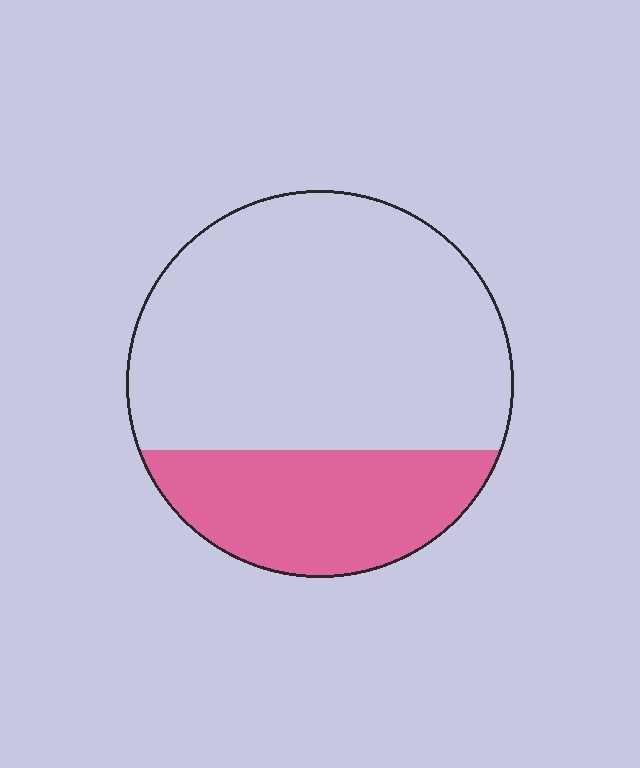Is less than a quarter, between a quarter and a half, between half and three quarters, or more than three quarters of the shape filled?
Between a quarter and a half.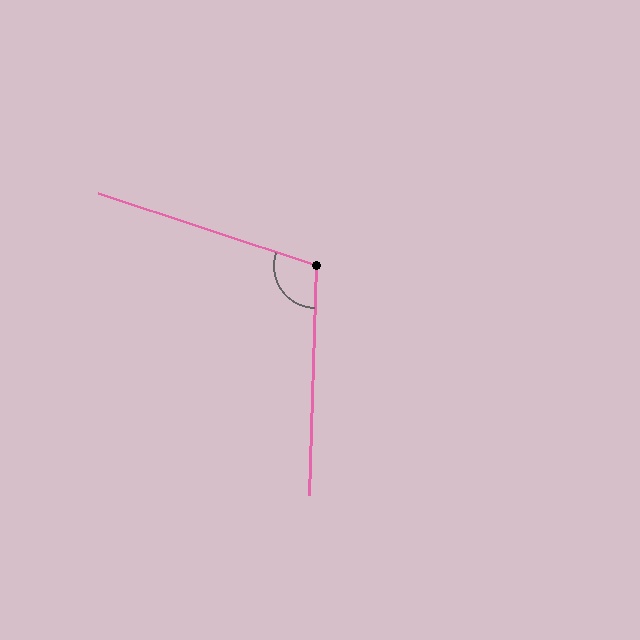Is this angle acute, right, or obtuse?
It is obtuse.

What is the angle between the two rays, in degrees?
Approximately 107 degrees.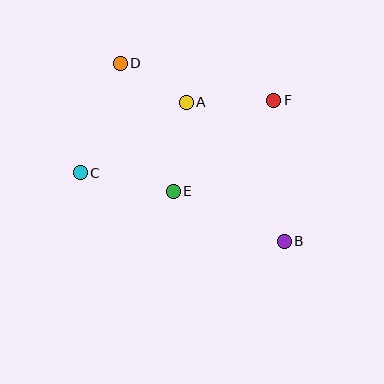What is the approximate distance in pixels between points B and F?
The distance between B and F is approximately 141 pixels.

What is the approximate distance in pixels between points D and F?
The distance between D and F is approximately 158 pixels.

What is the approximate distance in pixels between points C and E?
The distance between C and E is approximately 95 pixels.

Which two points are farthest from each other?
Points B and D are farthest from each other.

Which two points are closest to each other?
Points A and D are closest to each other.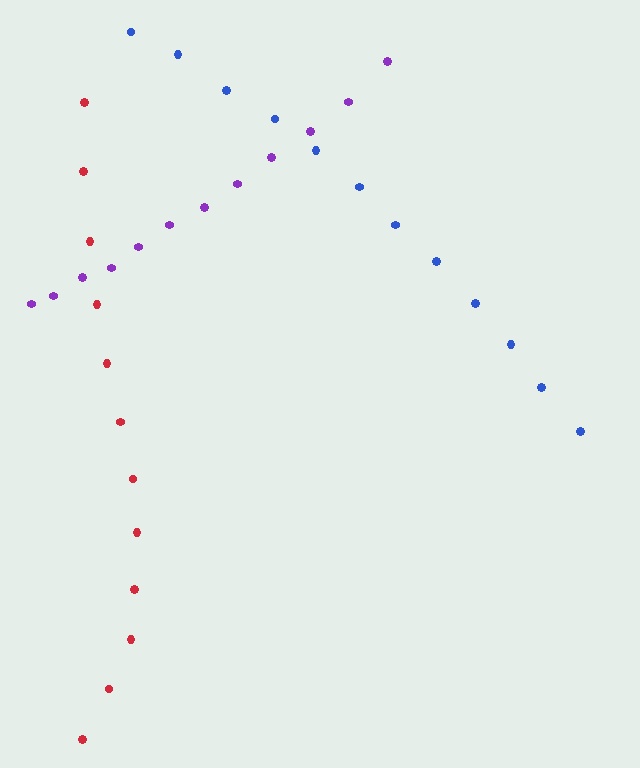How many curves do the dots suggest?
There are 3 distinct paths.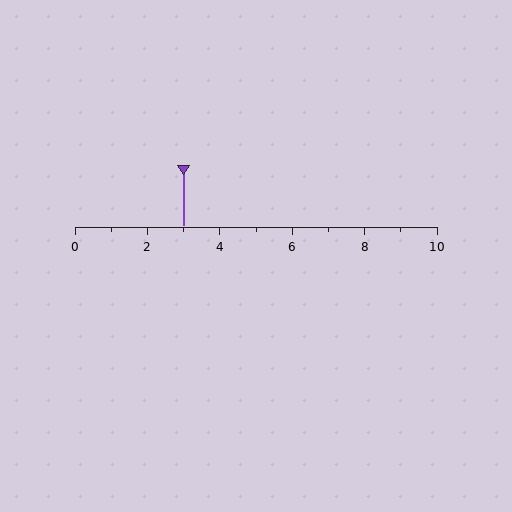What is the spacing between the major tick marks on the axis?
The major ticks are spaced 2 apart.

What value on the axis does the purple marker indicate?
The marker indicates approximately 3.